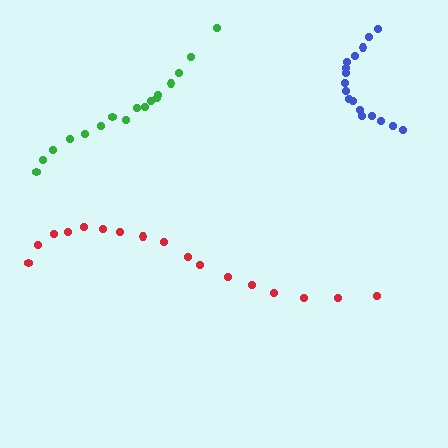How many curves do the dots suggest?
There are 3 distinct paths.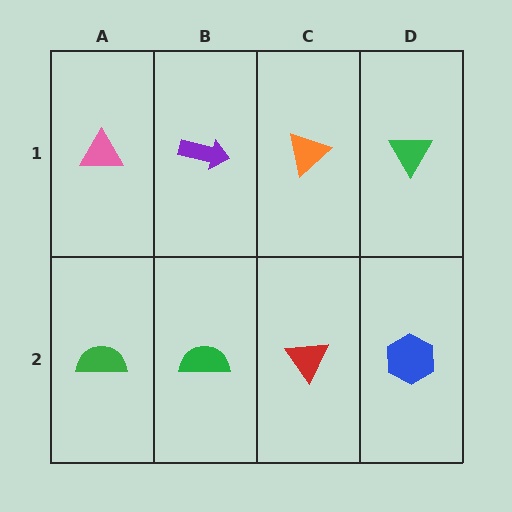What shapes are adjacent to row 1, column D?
A blue hexagon (row 2, column D), an orange triangle (row 1, column C).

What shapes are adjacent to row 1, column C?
A red triangle (row 2, column C), a purple arrow (row 1, column B), a green triangle (row 1, column D).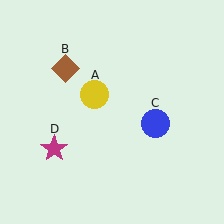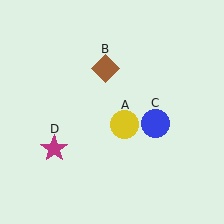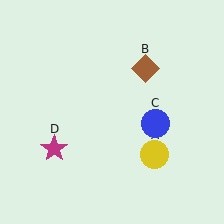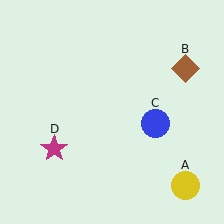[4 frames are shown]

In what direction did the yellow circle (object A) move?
The yellow circle (object A) moved down and to the right.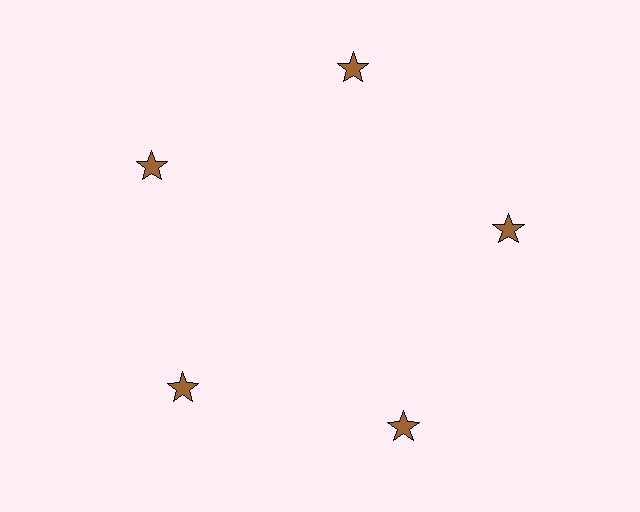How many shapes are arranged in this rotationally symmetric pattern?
There are 5 shapes, arranged in 5 groups of 1.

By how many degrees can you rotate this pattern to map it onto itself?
The pattern maps onto itself every 72 degrees of rotation.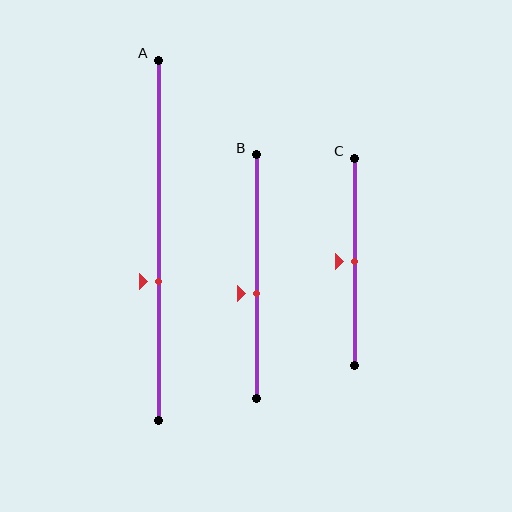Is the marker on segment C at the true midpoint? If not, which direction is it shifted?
Yes, the marker on segment C is at the true midpoint.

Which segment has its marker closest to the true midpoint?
Segment C has its marker closest to the true midpoint.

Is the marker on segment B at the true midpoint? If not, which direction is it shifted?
No, the marker on segment B is shifted downward by about 7% of the segment length.